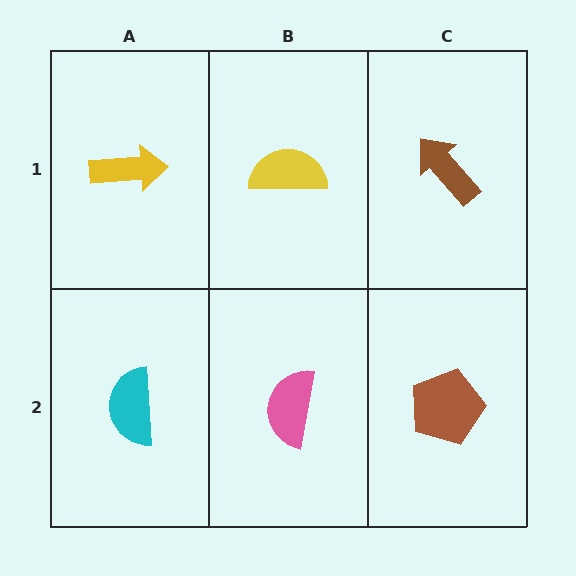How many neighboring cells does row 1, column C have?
2.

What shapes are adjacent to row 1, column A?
A cyan semicircle (row 2, column A), a yellow semicircle (row 1, column B).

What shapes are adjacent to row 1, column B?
A pink semicircle (row 2, column B), a yellow arrow (row 1, column A), a brown arrow (row 1, column C).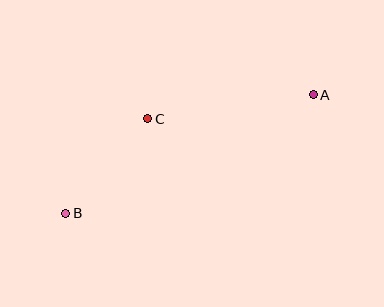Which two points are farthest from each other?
Points A and B are farthest from each other.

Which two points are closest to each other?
Points B and C are closest to each other.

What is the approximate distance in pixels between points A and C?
The distance between A and C is approximately 167 pixels.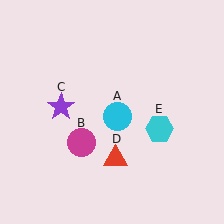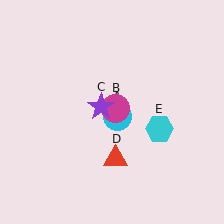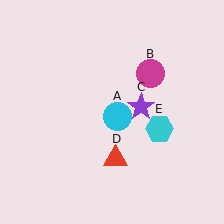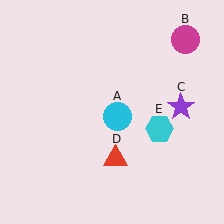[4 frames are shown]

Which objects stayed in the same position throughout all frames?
Cyan circle (object A) and red triangle (object D) and cyan hexagon (object E) remained stationary.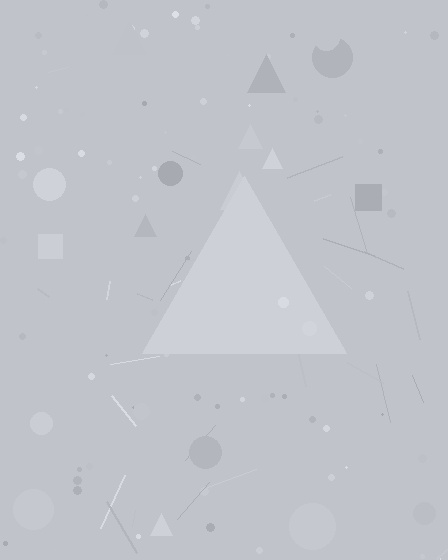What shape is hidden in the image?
A triangle is hidden in the image.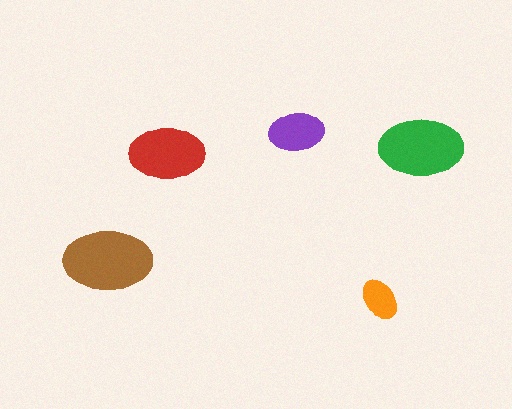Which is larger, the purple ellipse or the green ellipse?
The green one.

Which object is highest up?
The purple ellipse is topmost.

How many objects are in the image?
There are 5 objects in the image.